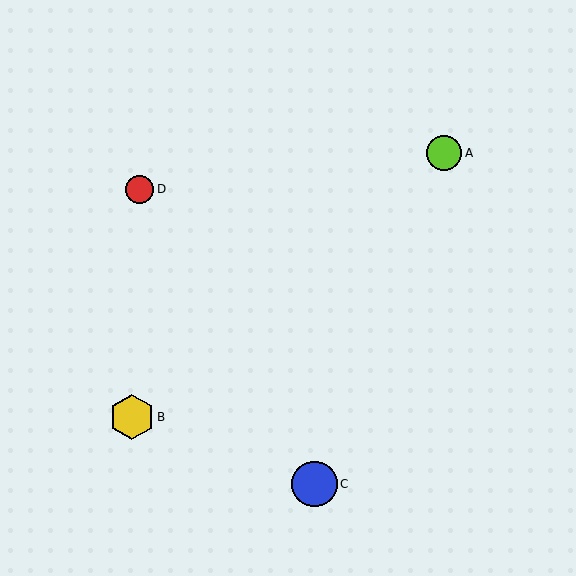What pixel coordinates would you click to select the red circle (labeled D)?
Click at (140, 189) to select the red circle D.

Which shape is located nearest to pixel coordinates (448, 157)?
The lime circle (labeled A) at (444, 153) is nearest to that location.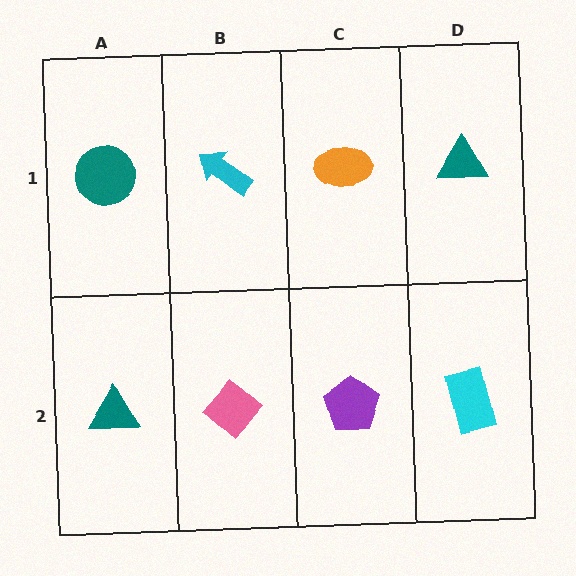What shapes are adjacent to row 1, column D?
A cyan rectangle (row 2, column D), an orange ellipse (row 1, column C).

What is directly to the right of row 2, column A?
A pink diamond.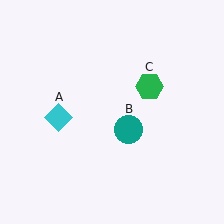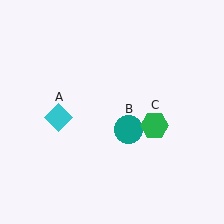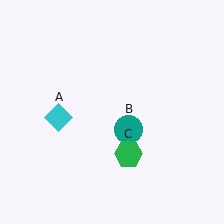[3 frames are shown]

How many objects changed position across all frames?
1 object changed position: green hexagon (object C).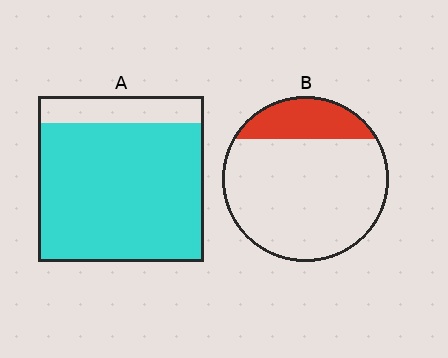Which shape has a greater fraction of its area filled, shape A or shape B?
Shape A.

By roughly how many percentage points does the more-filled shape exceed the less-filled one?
By roughly 65 percentage points (A over B).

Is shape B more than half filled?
No.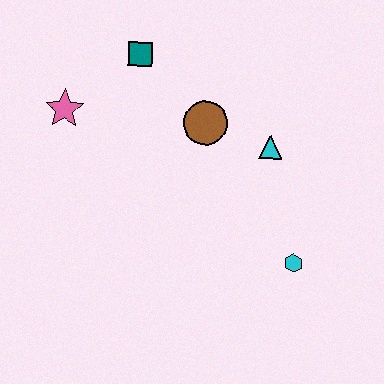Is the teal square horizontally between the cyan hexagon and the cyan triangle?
No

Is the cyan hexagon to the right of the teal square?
Yes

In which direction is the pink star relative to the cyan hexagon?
The pink star is to the left of the cyan hexagon.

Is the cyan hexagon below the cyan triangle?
Yes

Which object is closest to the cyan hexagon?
The cyan triangle is closest to the cyan hexagon.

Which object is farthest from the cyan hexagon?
The pink star is farthest from the cyan hexagon.